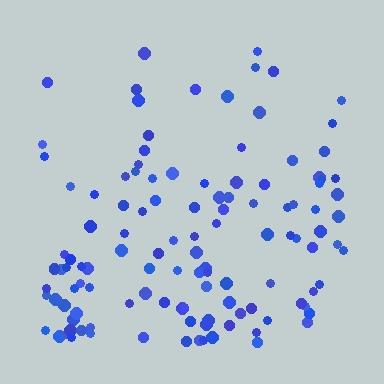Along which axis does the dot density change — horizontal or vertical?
Vertical.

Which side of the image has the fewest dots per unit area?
The top.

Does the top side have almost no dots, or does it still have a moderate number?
Still a moderate number, just noticeably fewer than the bottom.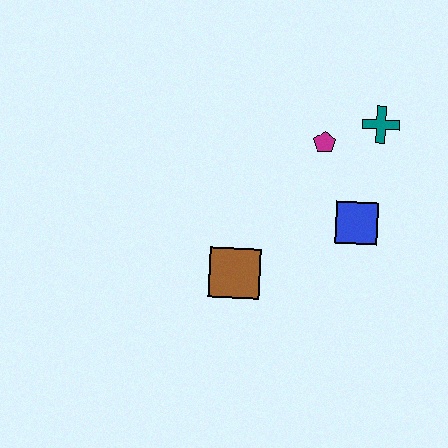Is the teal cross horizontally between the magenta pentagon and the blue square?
No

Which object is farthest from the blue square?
The brown square is farthest from the blue square.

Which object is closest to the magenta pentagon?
The teal cross is closest to the magenta pentagon.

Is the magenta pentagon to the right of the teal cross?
No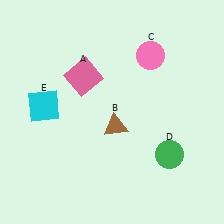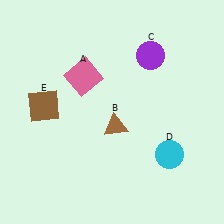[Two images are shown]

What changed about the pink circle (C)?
In Image 1, C is pink. In Image 2, it changed to purple.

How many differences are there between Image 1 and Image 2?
There are 3 differences between the two images.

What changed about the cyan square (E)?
In Image 1, E is cyan. In Image 2, it changed to brown.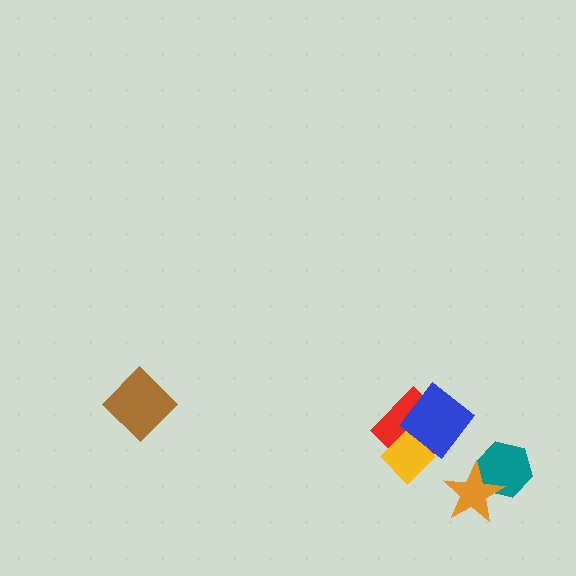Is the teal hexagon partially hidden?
Yes, it is partially covered by another shape.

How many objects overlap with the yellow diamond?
2 objects overlap with the yellow diamond.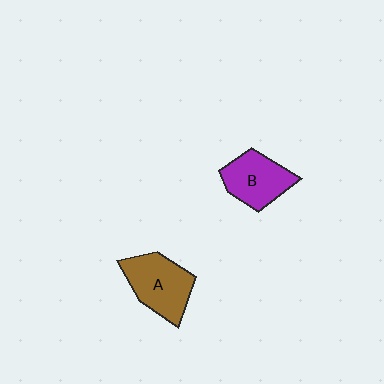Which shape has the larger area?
Shape A (brown).